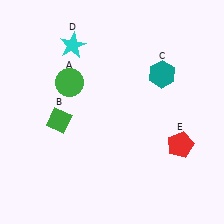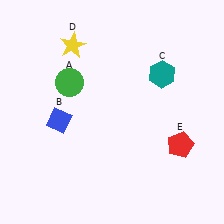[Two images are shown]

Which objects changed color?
B changed from green to blue. D changed from cyan to yellow.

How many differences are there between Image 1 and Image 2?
There are 2 differences between the two images.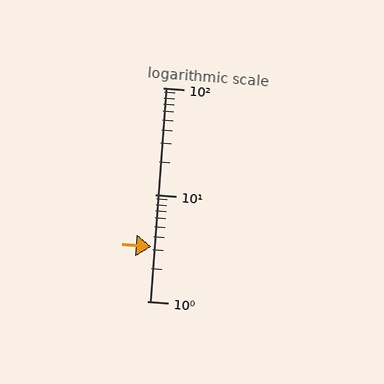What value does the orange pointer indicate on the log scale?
The pointer indicates approximately 3.2.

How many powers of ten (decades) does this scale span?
The scale spans 2 decades, from 1 to 100.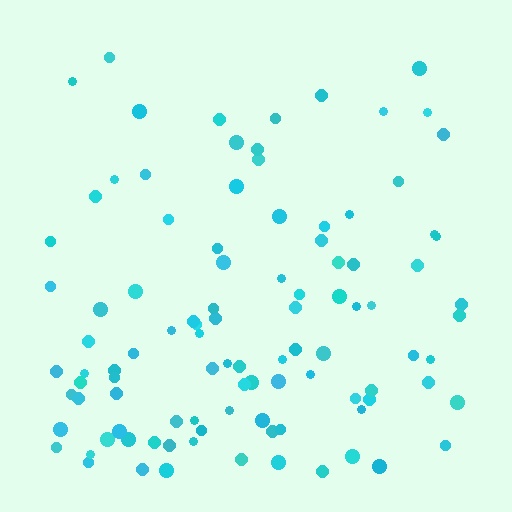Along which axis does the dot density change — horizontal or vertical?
Vertical.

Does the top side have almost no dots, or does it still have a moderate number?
Still a moderate number, just noticeably fewer than the bottom.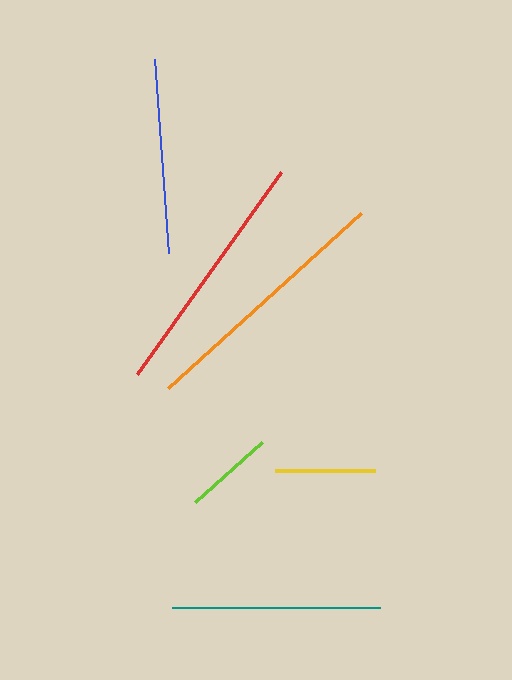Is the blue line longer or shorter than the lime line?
The blue line is longer than the lime line.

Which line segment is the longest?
The orange line is the longest at approximately 260 pixels.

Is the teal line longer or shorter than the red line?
The red line is longer than the teal line.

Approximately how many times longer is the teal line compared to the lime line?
The teal line is approximately 2.3 times the length of the lime line.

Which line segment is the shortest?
The lime line is the shortest at approximately 91 pixels.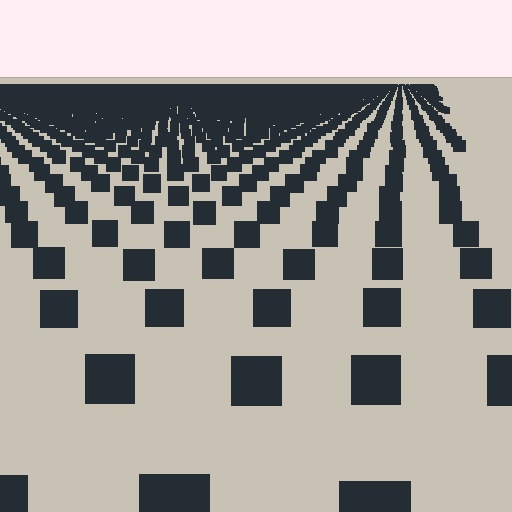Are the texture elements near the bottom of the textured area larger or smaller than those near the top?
Larger. Near the bottom, elements are closer to the viewer and appear at a bigger on-screen size.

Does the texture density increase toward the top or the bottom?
Density increases toward the top.